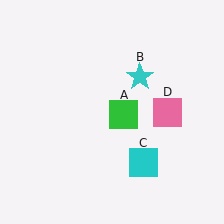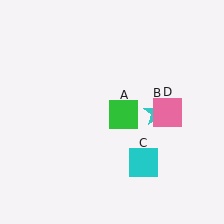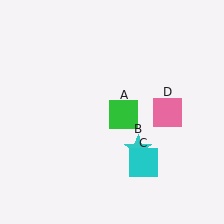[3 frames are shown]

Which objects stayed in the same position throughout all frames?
Green square (object A) and cyan square (object C) and pink square (object D) remained stationary.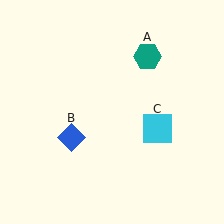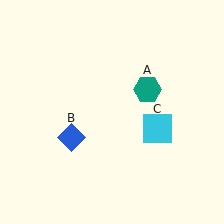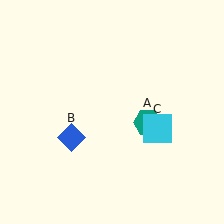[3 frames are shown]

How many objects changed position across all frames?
1 object changed position: teal hexagon (object A).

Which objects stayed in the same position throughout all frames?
Blue diamond (object B) and cyan square (object C) remained stationary.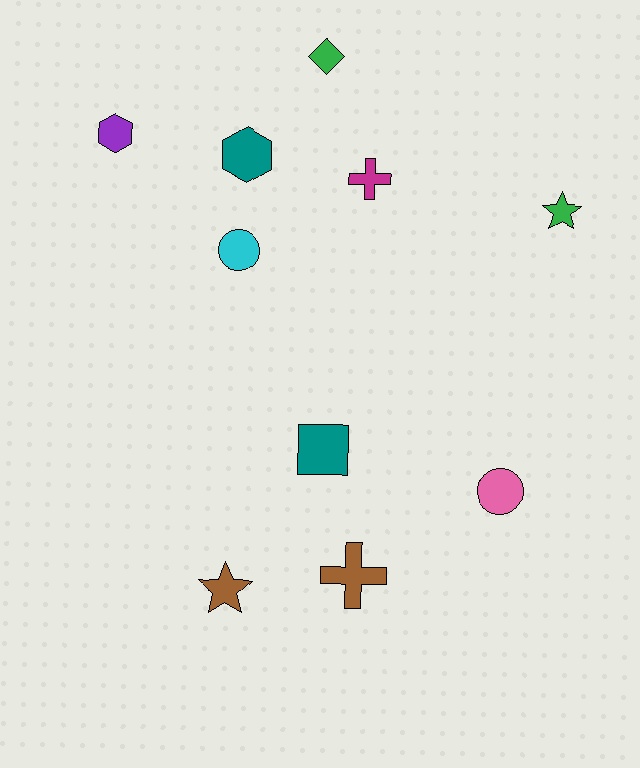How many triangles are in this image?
There are no triangles.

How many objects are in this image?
There are 10 objects.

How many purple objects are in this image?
There is 1 purple object.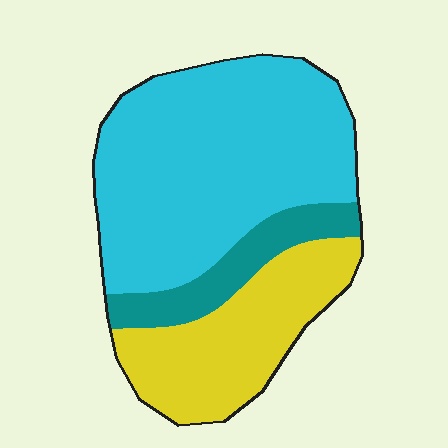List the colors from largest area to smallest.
From largest to smallest: cyan, yellow, teal.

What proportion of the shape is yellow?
Yellow takes up about one quarter (1/4) of the shape.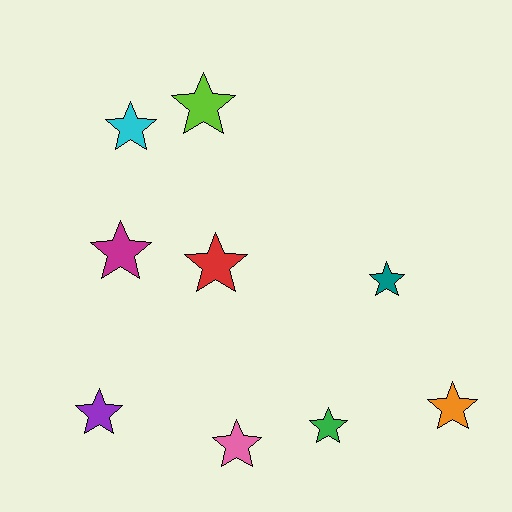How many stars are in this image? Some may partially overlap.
There are 9 stars.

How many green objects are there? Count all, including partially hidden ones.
There is 1 green object.